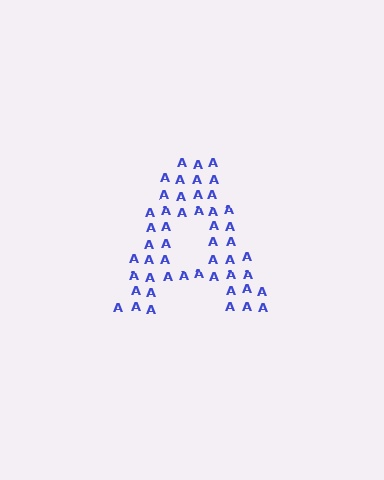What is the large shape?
The large shape is the letter A.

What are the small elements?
The small elements are letter A's.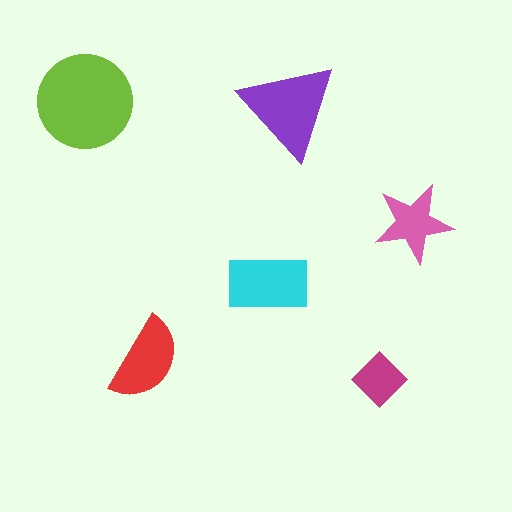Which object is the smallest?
The magenta diamond.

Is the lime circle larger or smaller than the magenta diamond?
Larger.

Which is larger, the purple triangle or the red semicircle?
The purple triangle.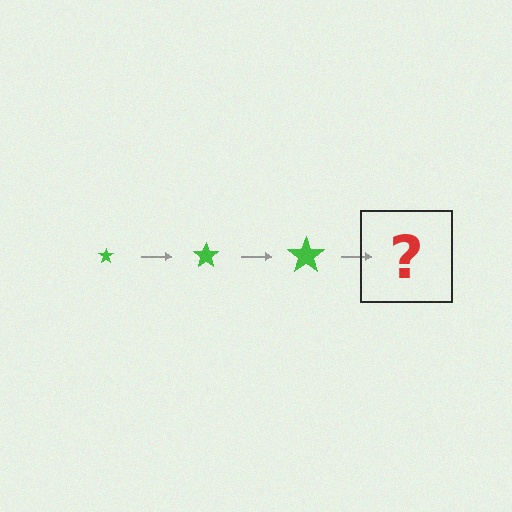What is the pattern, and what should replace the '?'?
The pattern is that the star gets progressively larger each step. The '?' should be a green star, larger than the previous one.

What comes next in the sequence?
The next element should be a green star, larger than the previous one.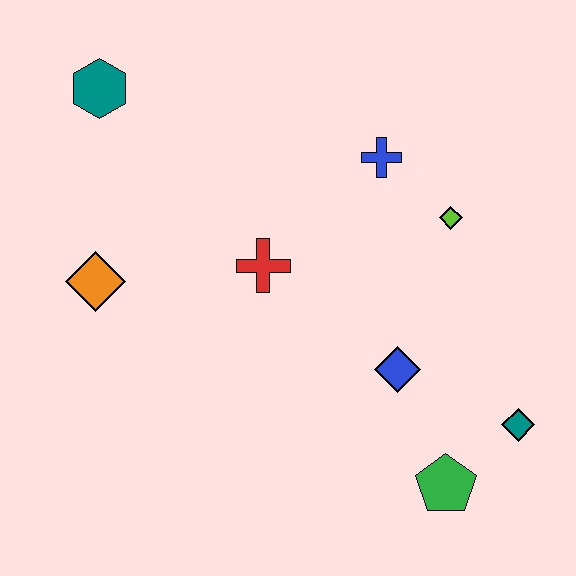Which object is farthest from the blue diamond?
The teal hexagon is farthest from the blue diamond.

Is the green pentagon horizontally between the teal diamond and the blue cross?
Yes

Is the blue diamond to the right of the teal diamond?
No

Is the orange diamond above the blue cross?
No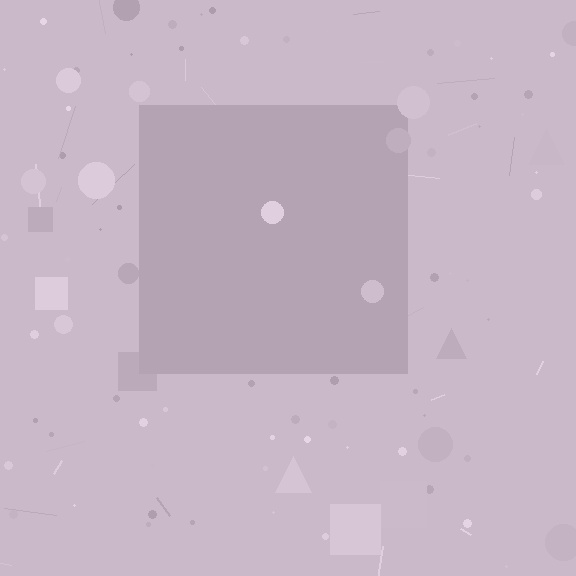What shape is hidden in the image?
A square is hidden in the image.